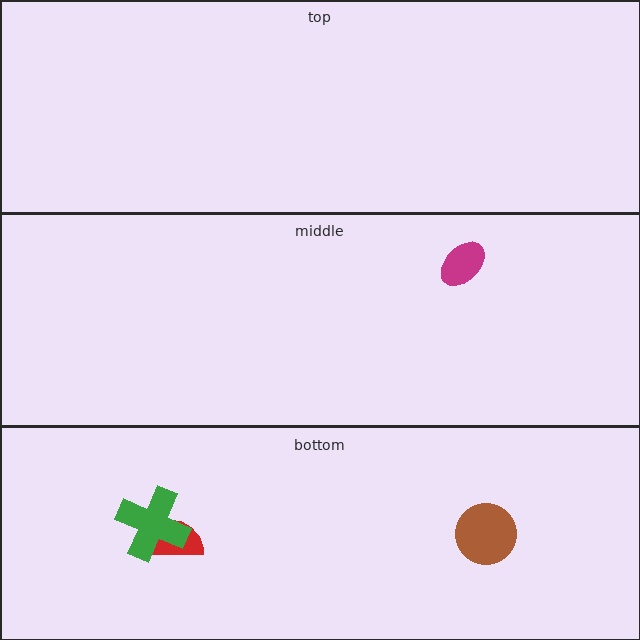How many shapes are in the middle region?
1.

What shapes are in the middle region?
The magenta ellipse.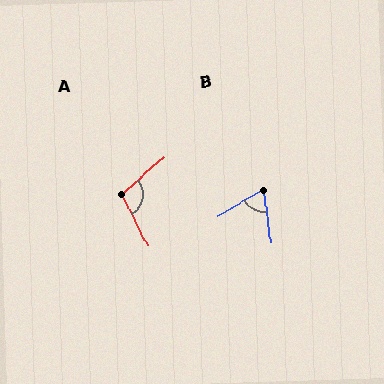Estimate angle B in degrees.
Approximately 68 degrees.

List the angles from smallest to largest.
B (68°), A (104°).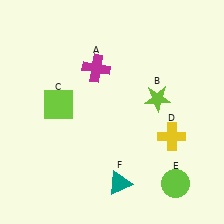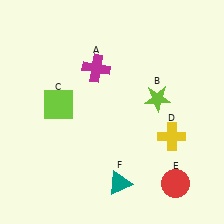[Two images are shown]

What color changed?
The circle (E) changed from lime in Image 1 to red in Image 2.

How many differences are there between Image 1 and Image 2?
There is 1 difference between the two images.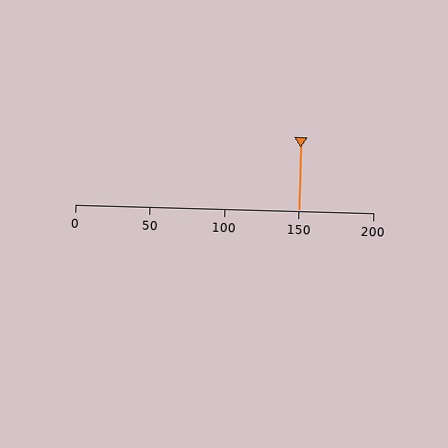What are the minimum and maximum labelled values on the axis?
The axis runs from 0 to 200.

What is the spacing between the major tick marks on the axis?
The major ticks are spaced 50 apart.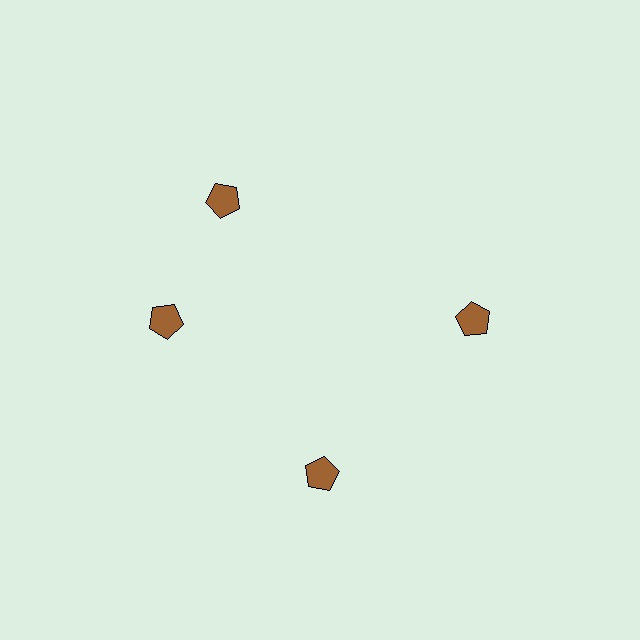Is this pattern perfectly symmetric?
No. The 4 brown pentagons are arranged in a ring, but one element near the 12 o'clock position is rotated out of alignment along the ring, breaking the 4-fold rotational symmetry.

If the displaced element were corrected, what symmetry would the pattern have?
It would have 4-fold rotational symmetry — the pattern would map onto itself every 90 degrees.